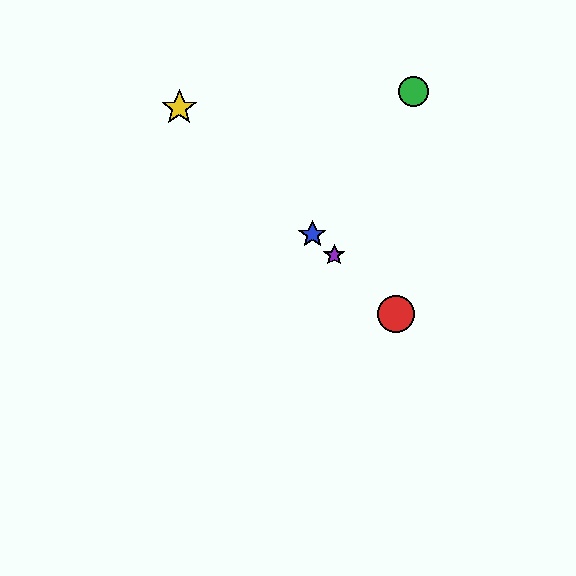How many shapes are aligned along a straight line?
4 shapes (the red circle, the blue star, the yellow star, the purple star) are aligned along a straight line.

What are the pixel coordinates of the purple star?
The purple star is at (334, 255).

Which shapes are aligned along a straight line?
The red circle, the blue star, the yellow star, the purple star are aligned along a straight line.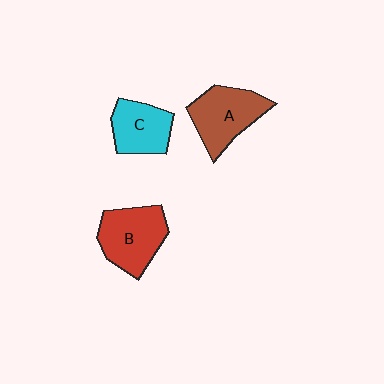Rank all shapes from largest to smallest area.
From largest to smallest: B (red), A (brown), C (cyan).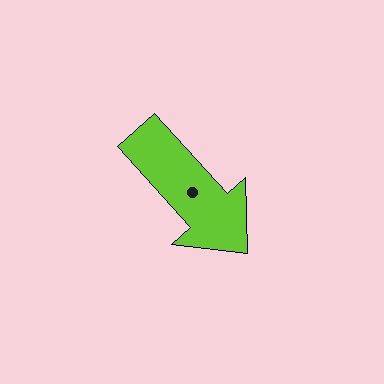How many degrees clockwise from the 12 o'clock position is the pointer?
Approximately 138 degrees.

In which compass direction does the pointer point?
Southeast.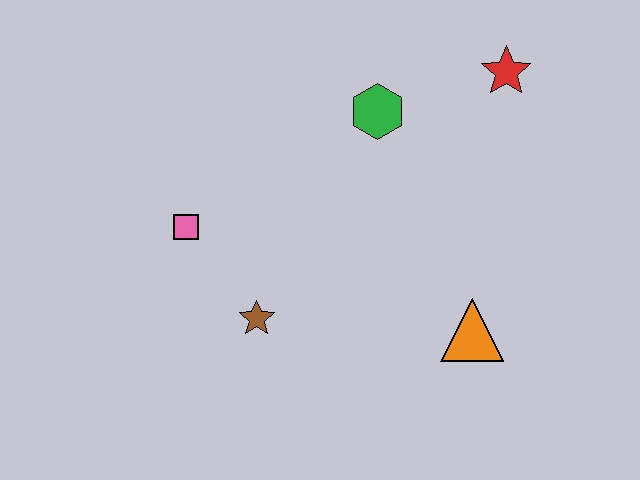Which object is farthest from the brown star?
The red star is farthest from the brown star.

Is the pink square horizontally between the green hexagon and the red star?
No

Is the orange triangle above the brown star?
No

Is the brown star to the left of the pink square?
No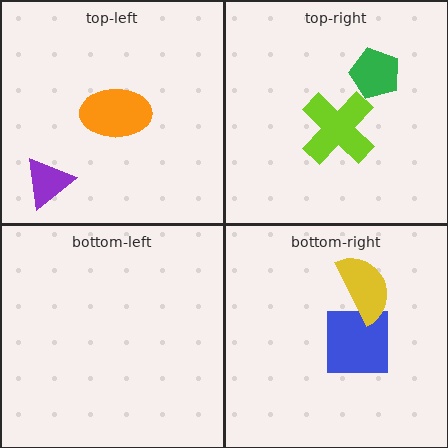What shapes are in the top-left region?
The orange ellipse, the purple triangle.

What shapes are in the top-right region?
The lime cross, the green pentagon.